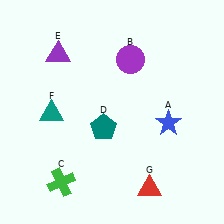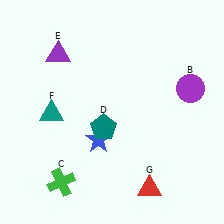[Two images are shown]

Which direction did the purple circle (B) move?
The purple circle (B) moved right.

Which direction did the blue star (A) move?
The blue star (A) moved left.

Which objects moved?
The objects that moved are: the blue star (A), the purple circle (B).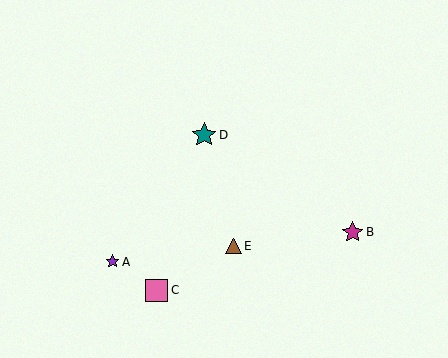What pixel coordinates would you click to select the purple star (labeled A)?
Click at (112, 262) to select the purple star A.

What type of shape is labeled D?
Shape D is a teal star.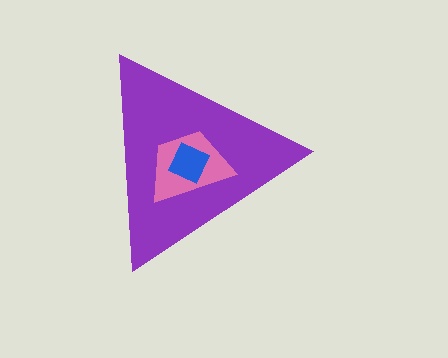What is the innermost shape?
The blue diamond.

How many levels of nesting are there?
3.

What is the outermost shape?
The purple triangle.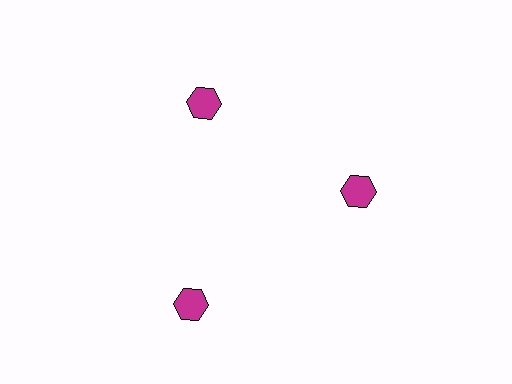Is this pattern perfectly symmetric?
No. The 3 magenta hexagons are arranged in a ring, but one element near the 7 o'clock position is pushed outward from the center, breaking the 3-fold rotational symmetry.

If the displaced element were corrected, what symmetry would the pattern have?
It would have 3-fold rotational symmetry — the pattern would map onto itself every 120 degrees.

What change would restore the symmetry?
The symmetry would be restored by moving it inward, back onto the ring so that all 3 hexagons sit at equal angles and equal distance from the center.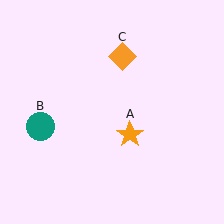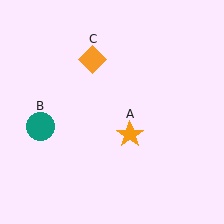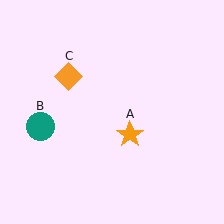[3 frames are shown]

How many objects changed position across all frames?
1 object changed position: orange diamond (object C).